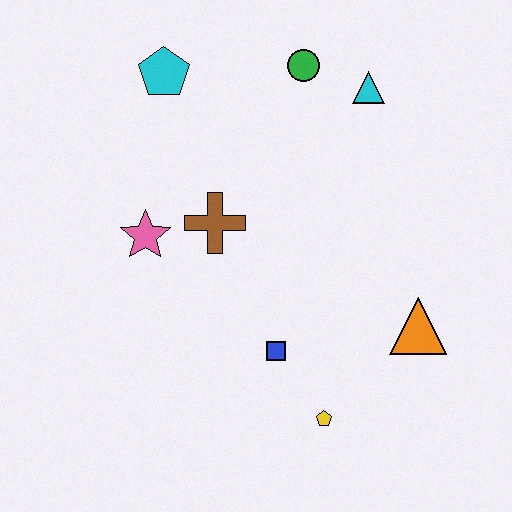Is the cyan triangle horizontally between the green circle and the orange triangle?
Yes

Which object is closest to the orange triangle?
The yellow pentagon is closest to the orange triangle.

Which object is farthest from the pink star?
The orange triangle is farthest from the pink star.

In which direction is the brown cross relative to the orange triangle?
The brown cross is to the left of the orange triangle.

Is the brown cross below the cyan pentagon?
Yes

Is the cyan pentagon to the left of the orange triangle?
Yes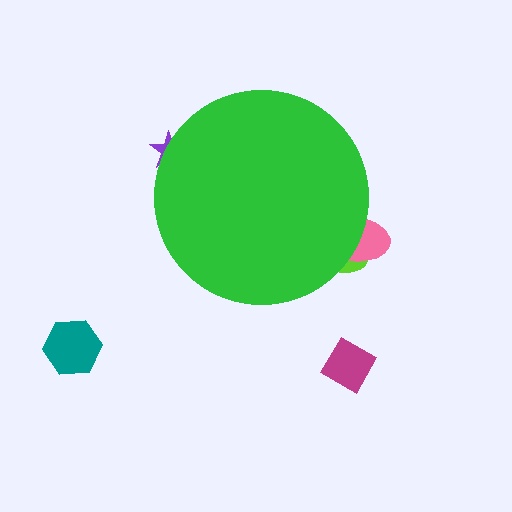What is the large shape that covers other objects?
A green circle.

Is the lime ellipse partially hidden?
Yes, the lime ellipse is partially hidden behind the green circle.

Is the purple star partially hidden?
Yes, the purple star is partially hidden behind the green circle.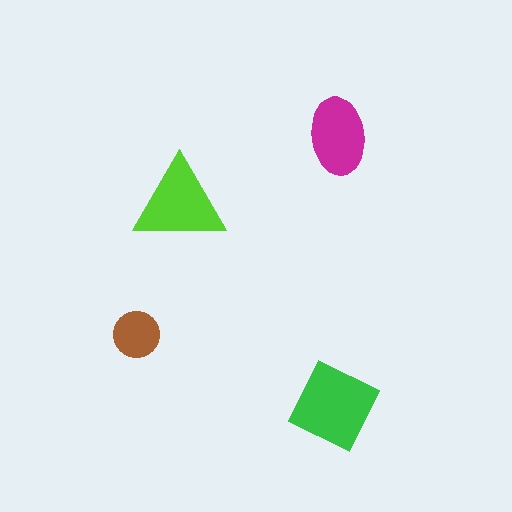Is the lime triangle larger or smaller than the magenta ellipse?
Larger.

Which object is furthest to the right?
The magenta ellipse is rightmost.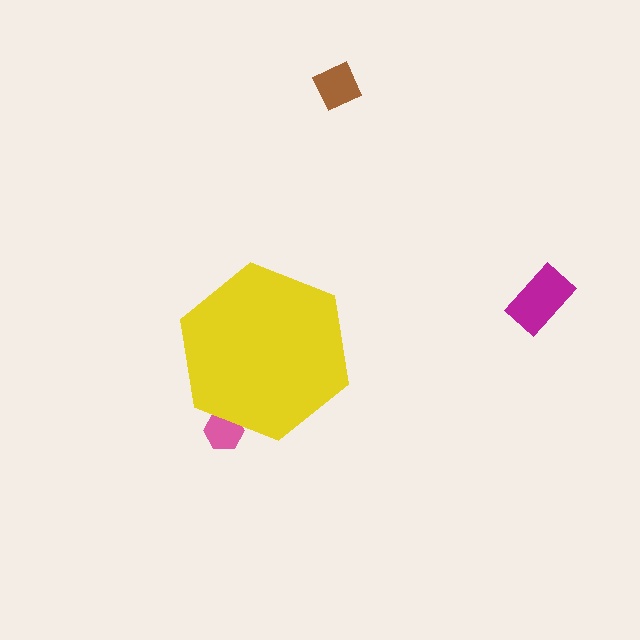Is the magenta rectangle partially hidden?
No, the magenta rectangle is fully visible.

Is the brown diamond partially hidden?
No, the brown diamond is fully visible.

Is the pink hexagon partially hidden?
Yes, the pink hexagon is partially hidden behind the yellow hexagon.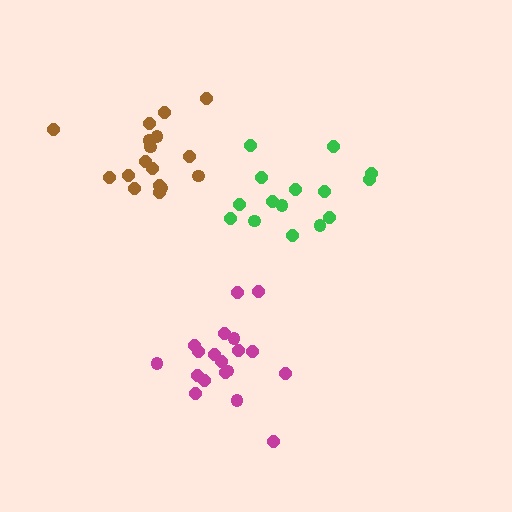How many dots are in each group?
Group 1: 19 dots, Group 2: 15 dots, Group 3: 17 dots (51 total).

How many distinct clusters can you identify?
There are 3 distinct clusters.